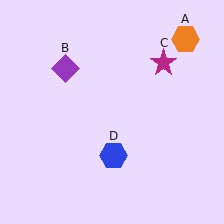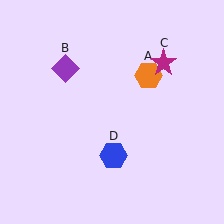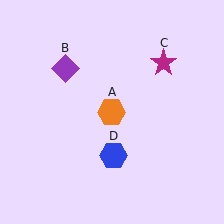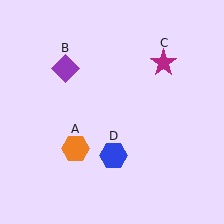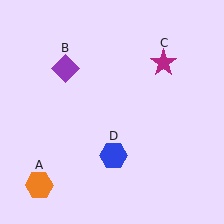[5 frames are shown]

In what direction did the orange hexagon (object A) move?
The orange hexagon (object A) moved down and to the left.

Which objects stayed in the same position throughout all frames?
Purple diamond (object B) and magenta star (object C) and blue hexagon (object D) remained stationary.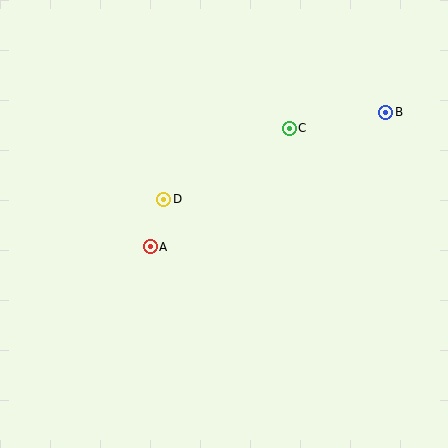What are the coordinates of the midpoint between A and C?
The midpoint between A and C is at (220, 187).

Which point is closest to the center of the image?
Point D at (164, 199) is closest to the center.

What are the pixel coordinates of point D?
Point D is at (164, 199).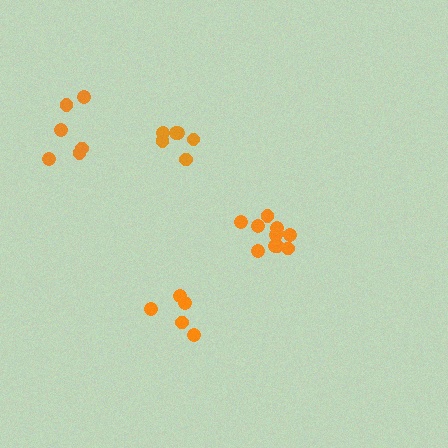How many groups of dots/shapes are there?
There are 4 groups.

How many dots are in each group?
Group 1: 5 dots, Group 2: 6 dots, Group 3: 11 dots, Group 4: 6 dots (28 total).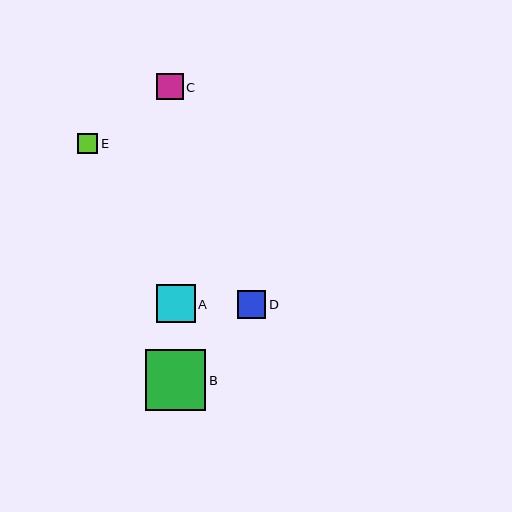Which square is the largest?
Square B is the largest with a size of approximately 60 pixels.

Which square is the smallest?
Square E is the smallest with a size of approximately 20 pixels.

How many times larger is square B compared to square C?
Square B is approximately 2.3 times the size of square C.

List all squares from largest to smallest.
From largest to smallest: B, A, D, C, E.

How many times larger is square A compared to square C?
Square A is approximately 1.5 times the size of square C.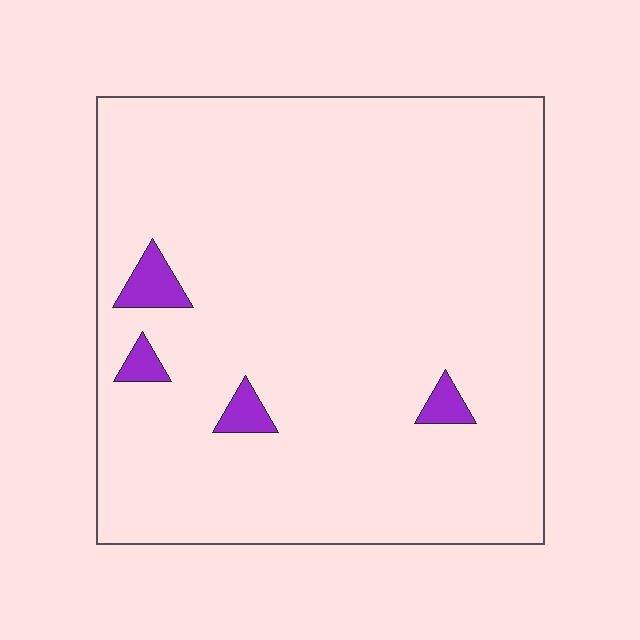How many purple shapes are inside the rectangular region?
4.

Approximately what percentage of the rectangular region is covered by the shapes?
Approximately 5%.